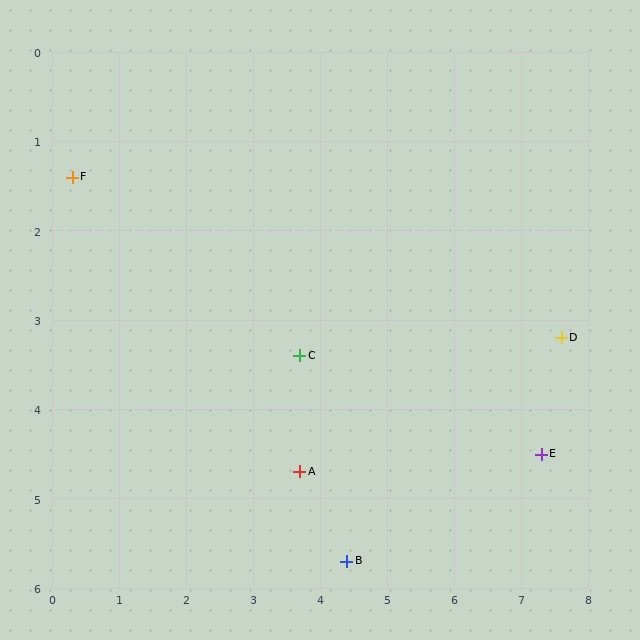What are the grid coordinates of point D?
Point D is at approximately (7.6, 3.2).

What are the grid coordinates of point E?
Point E is at approximately (7.3, 4.5).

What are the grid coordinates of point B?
Point B is at approximately (4.4, 5.7).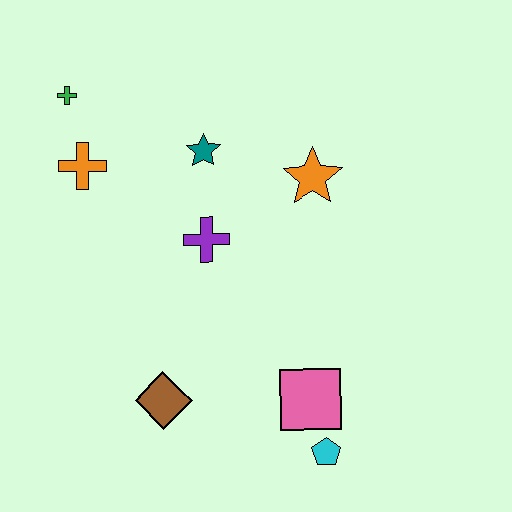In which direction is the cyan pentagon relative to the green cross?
The cyan pentagon is below the green cross.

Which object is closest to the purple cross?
The teal star is closest to the purple cross.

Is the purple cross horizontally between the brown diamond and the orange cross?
No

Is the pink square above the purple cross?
No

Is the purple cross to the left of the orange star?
Yes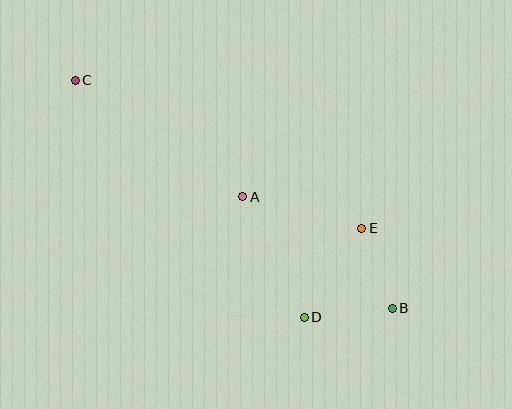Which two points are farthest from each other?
Points B and C are farthest from each other.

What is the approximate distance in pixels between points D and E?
The distance between D and E is approximately 106 pixels.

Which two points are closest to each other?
Points B and E are closest to each other.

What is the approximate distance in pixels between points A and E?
The distance between A and E is approximately 123 pixels.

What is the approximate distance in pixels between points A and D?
The distance between A and D is approximately 136 pixels.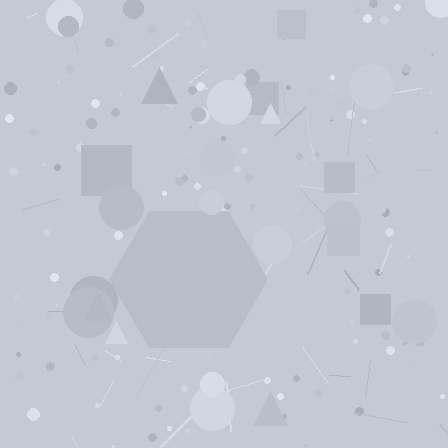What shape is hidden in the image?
A hexagon is hidden in the image.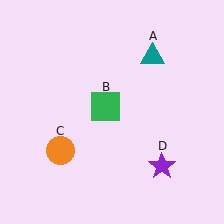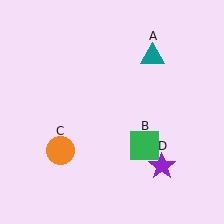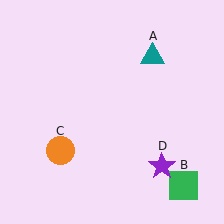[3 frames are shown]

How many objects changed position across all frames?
1 object changed position: green square (object B).